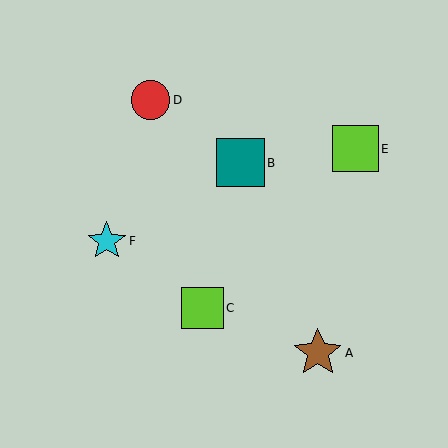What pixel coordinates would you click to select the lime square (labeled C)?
Click at (202, 308) to select the lime square C.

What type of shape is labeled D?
Shape D is a red circle.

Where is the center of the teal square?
The center of the teal square is at (240, 163).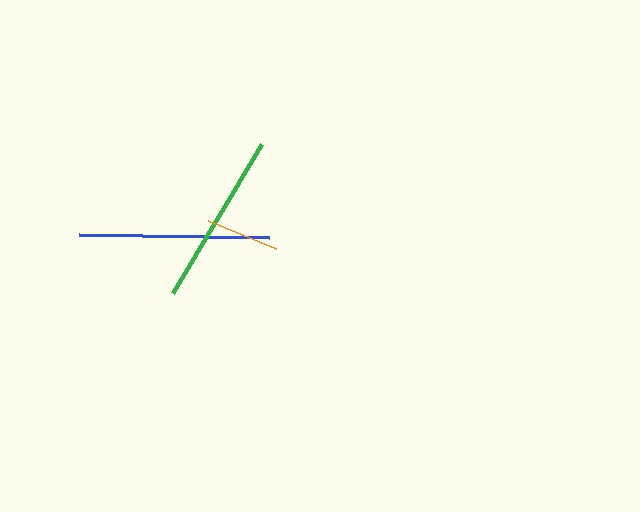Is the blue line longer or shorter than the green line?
The blue line is longer than the green line.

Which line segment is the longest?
The blue line is the longest at approximately 189 pixels.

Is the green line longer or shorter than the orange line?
The green line is longer than the orange line.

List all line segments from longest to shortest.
From longest to shortest: blue, green, orange.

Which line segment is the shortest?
The orange line is the shortest at approximately 73 pixels.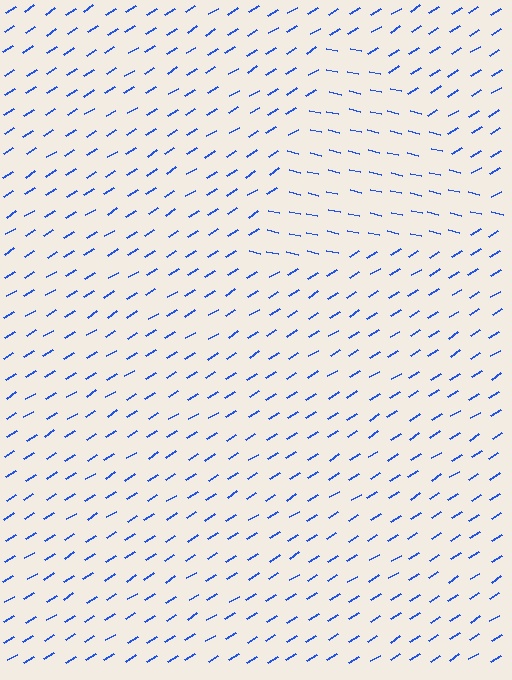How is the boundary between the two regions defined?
The boundary is defined purely by a change in line orientation (approximately 45 degrees difference). All lines are the same color and thickness.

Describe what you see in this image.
The image is filled with small blue line segments. A triangle region in the image has lines oriented differently from the surrounding lines, creating a visible texture boundary.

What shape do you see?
I see a triangle.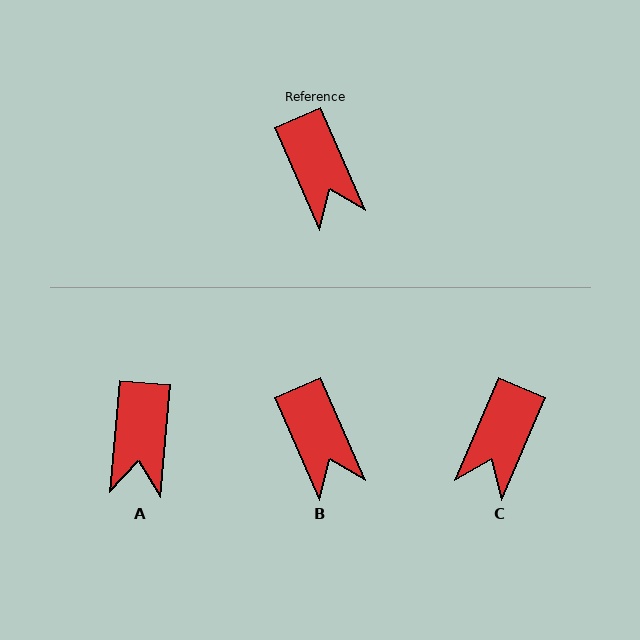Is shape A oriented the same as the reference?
No, it is off by about 29 degrees.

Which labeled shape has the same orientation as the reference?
B.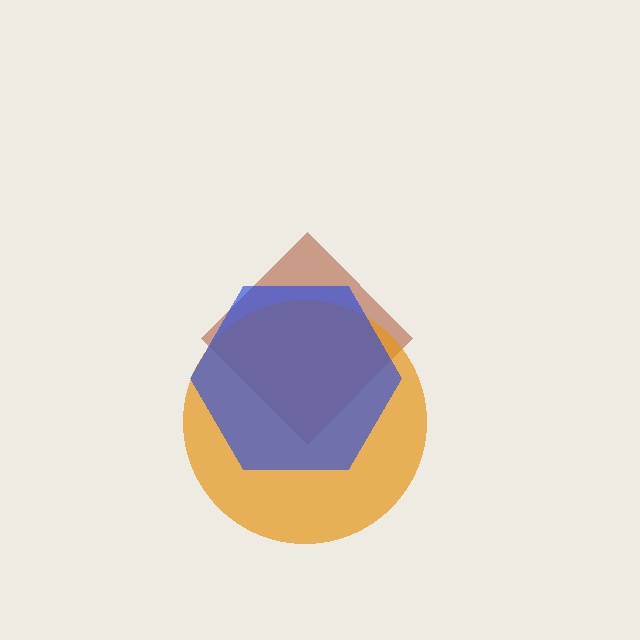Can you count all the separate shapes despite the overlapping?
Yes, there are 3 separate shapes.